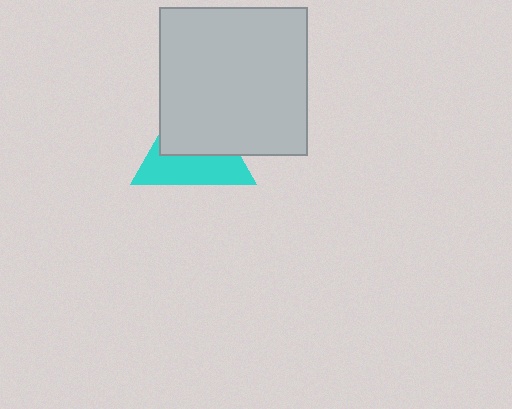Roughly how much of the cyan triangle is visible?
About half of it is visible (roughly 48%).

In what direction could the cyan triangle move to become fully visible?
The cyan triangle could move down. That would shift it out from behind the light gray square entirely.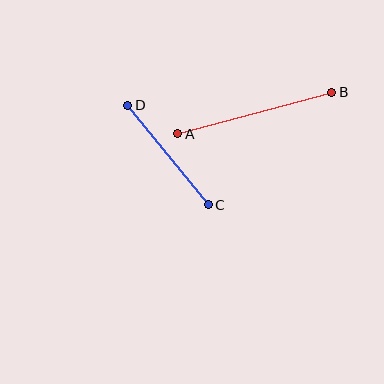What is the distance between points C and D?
The distance is approximately 128 pixels.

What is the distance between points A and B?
The distance is approximately 160 pixels.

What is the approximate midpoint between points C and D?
The midpoint is at approximately (168, 155) pixels.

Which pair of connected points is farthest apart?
Points A and B are farthest apart.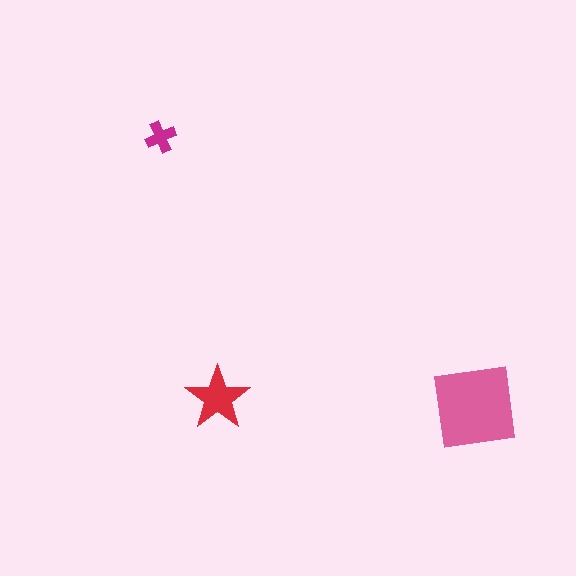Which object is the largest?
The pink square.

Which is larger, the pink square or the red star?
The pink square.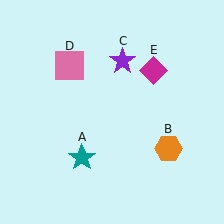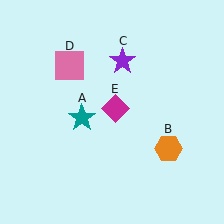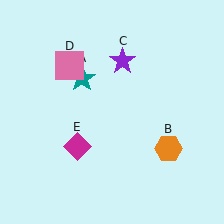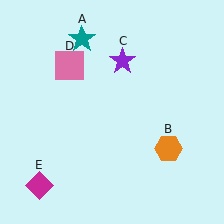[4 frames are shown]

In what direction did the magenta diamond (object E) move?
The magenta diamond (object E) moved down and to the left.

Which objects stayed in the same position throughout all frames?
Orange hexagon (object B) and purple star (object C) and pink square (object D) remained stationary.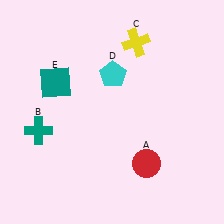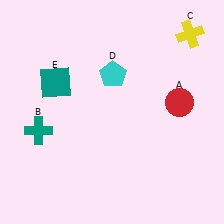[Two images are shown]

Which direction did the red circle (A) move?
The red circle (A) moved up.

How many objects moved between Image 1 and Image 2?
2 objects moved between the two images.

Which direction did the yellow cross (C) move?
The yellow cross (C) moved right.